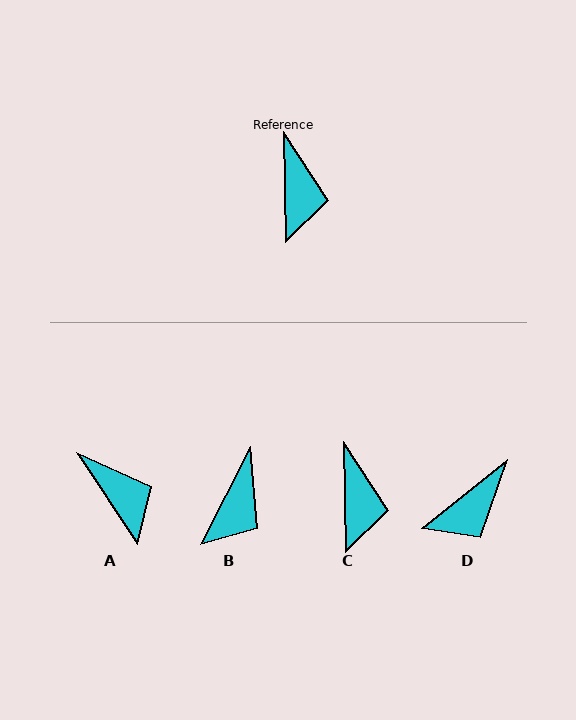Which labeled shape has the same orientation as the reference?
C.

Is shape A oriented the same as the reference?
No, it is off by about 32 degrees.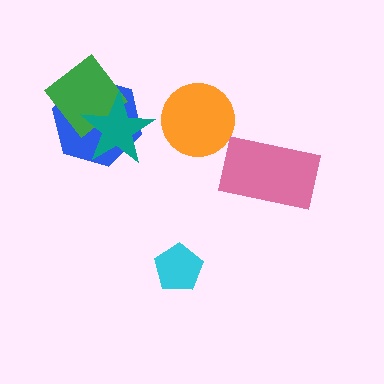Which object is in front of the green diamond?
The teal star is in front of the green diamond.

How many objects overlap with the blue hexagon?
2 objects overlap with the blue hexagon.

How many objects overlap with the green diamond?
2 objects overlap with the green diamond.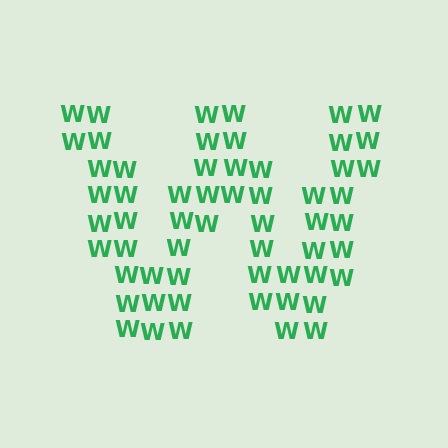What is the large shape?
The large shape is the letter W.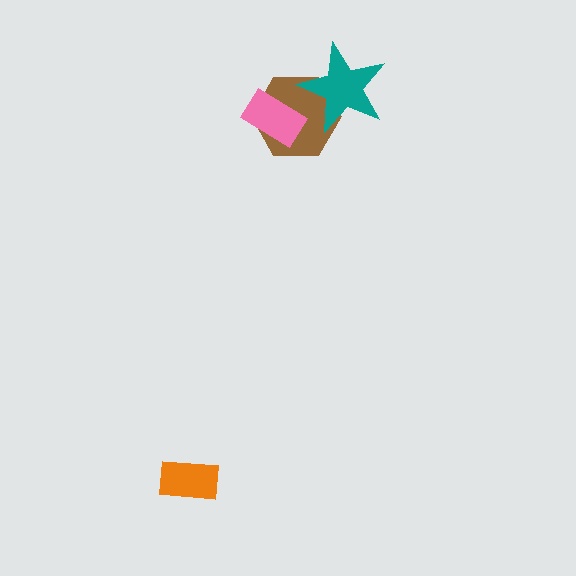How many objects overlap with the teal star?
1 object overlaps with the teal star.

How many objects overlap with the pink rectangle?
1 object overlaps with the pink rectangle.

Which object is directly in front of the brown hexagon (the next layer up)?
The teal star is directly in front of the brown hexagon.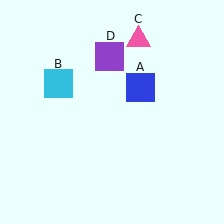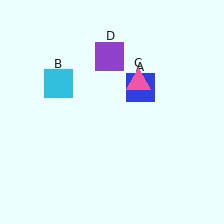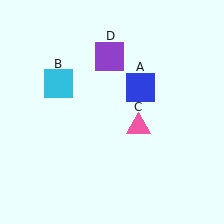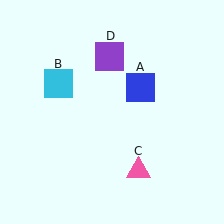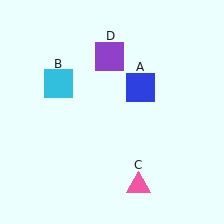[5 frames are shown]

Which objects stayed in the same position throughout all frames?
Blue square (object A) and cyan square (object B) and purple square (object D) remained stationary.